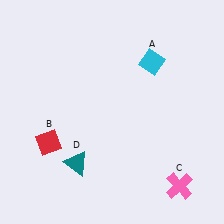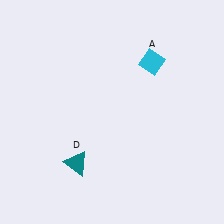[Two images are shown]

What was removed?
The red diamond (B), the pink cross (C) were removed in Image 2.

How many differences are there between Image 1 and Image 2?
There are 2 differences between the two images.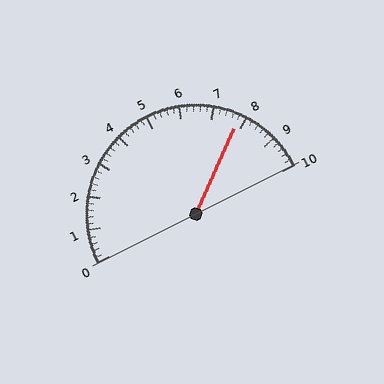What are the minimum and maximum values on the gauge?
The gauge ranges from 0 to 10.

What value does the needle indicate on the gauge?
The needle indicates approximately 7.8.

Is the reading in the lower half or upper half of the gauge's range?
The reading is in the upper half of the range (0 to 10).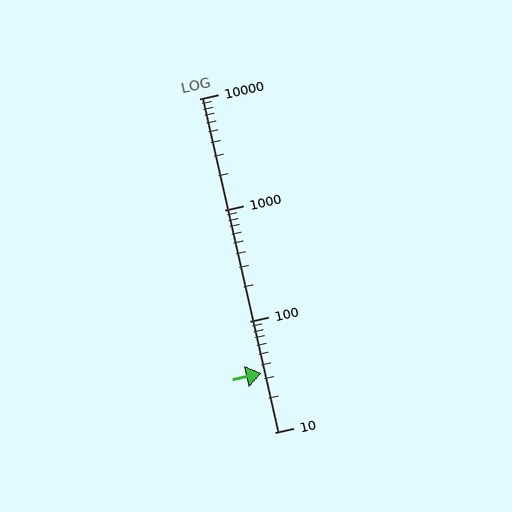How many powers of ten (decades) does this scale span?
The scale spans 3 decades, from 10 to 10000.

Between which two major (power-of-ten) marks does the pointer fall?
The pointer is between 10 and 100.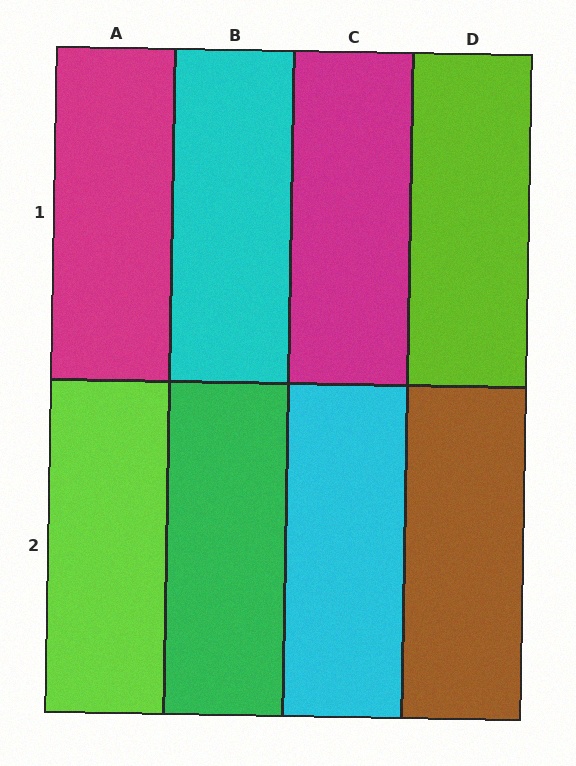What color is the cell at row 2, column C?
Cyan.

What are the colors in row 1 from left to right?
Magenta, cyan, magenta, lime.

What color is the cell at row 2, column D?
Brown.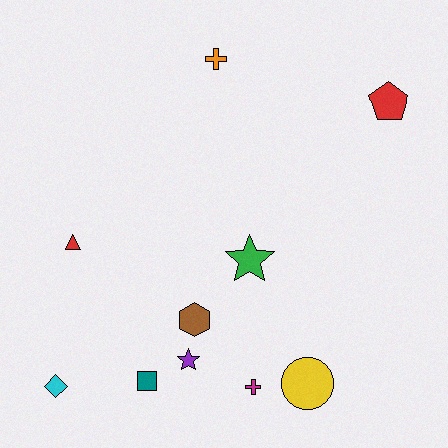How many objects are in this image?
There are 10 objects.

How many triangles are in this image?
There is 1 triangle.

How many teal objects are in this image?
There is 1 teal object.